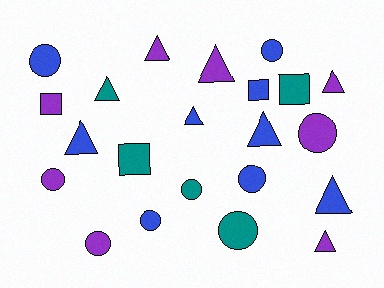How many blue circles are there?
There are 4 blue circles.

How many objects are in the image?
There are 22 objects.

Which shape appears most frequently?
Triangle, with 9 objects.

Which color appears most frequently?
Blue, with 9 objects.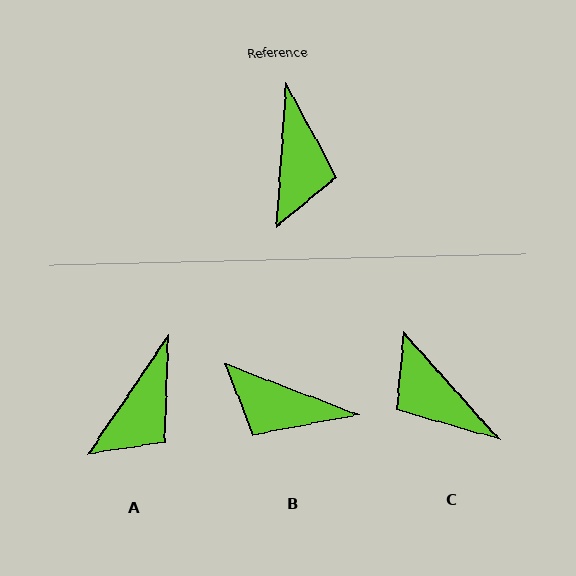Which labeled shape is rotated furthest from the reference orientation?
C, about 135 degrees away.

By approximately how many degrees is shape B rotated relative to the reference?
Approximately 107 degrees clockwise.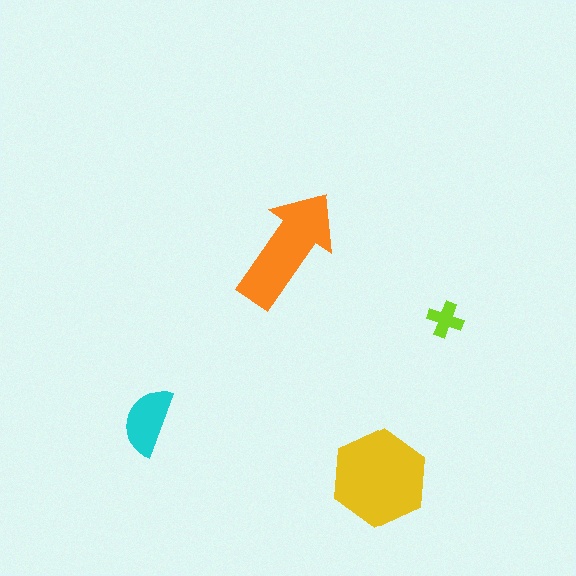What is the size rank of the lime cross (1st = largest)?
4th.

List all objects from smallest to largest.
The lime cross, the cyan semicircle, the orange arrow, the yellow hexagon.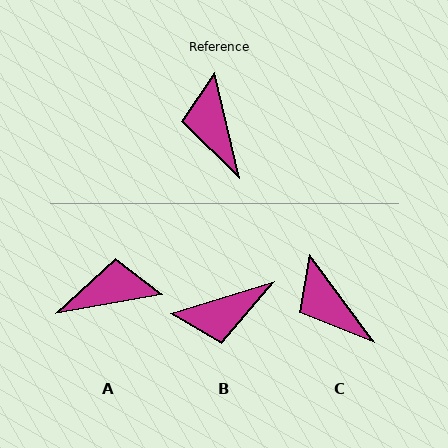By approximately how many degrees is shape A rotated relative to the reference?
Approximately 93 degrees clockwise.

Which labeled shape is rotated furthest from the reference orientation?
B, about 94 degrees away.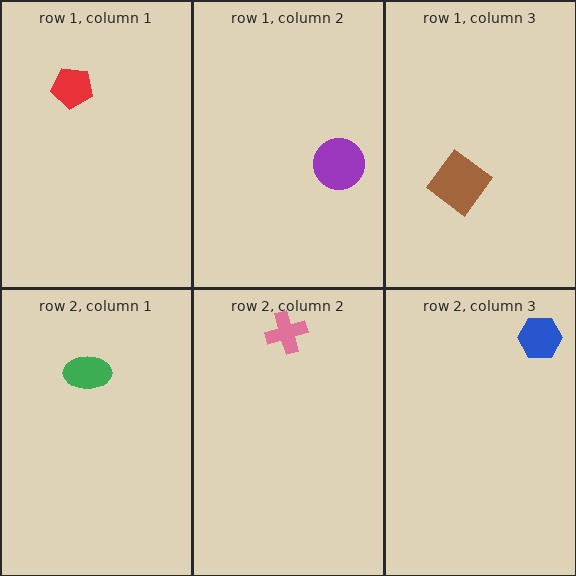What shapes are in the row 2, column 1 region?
The green ellipse.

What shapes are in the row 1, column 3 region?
The brown diamond.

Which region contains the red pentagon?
The row 1, column 1 region.